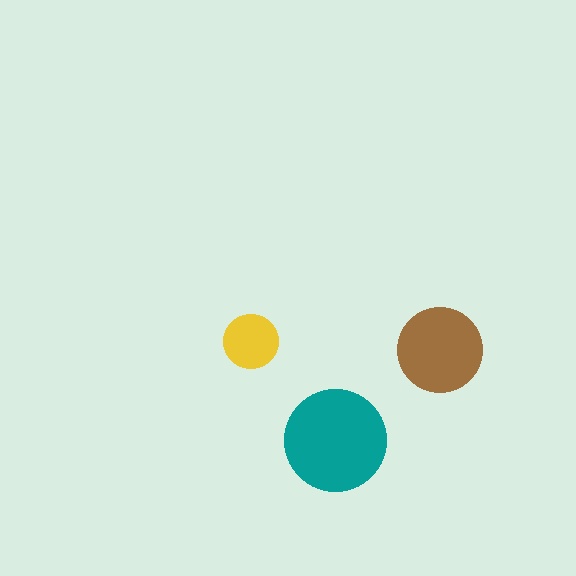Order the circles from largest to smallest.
the teal one, the brown one, the yellow one.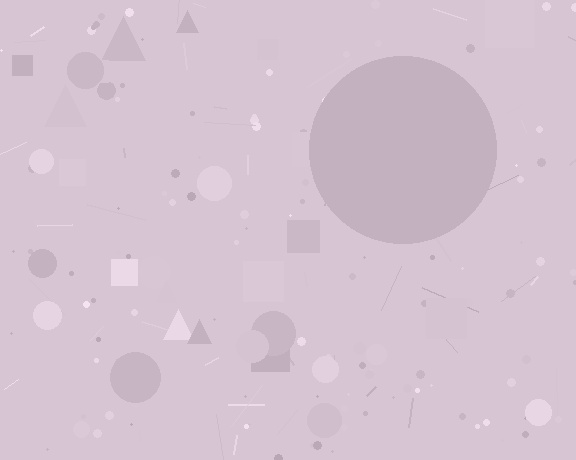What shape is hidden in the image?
A circle is hidden in the image.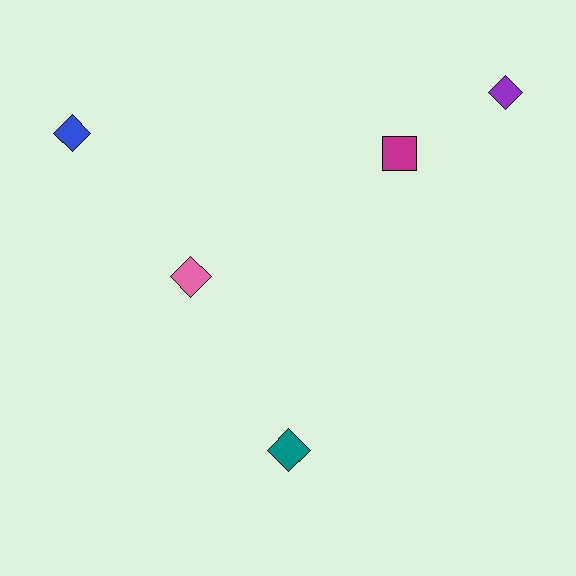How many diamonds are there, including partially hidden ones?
There are 4 diamonds.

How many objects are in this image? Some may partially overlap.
There are 5 objects.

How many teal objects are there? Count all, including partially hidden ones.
There is 1 teal object.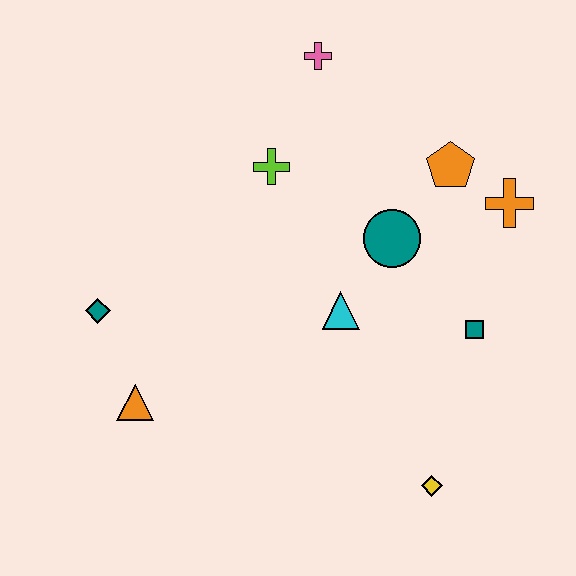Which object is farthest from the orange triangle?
The orange cross is farthest from the orange triangle.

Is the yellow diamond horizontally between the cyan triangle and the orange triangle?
No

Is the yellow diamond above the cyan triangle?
No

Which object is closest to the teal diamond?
The orange triangle is closest to the teal diamond.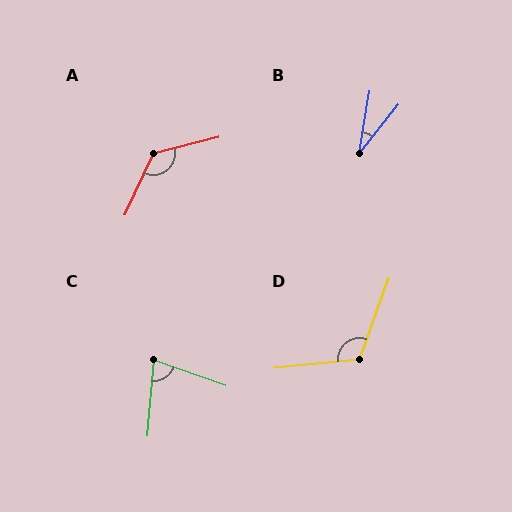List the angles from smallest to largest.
B (29°), C (76°), D (116°), A (129°).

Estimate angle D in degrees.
Approximately 116 degrees.